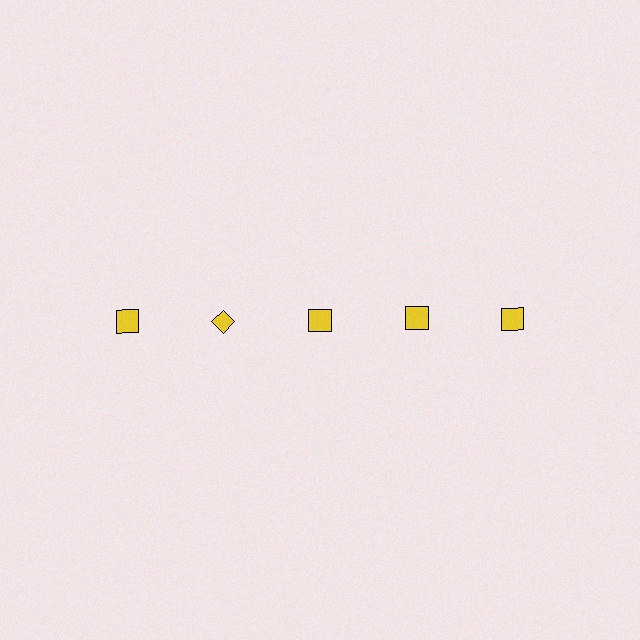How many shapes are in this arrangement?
There are 5 shapes arranged in a grid pattern.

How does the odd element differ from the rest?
It has a different shape: diamond instead of square.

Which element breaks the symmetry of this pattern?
The yellow diamond in the top row, second from left column breaks the symmetry. All other shapes are yellow squares.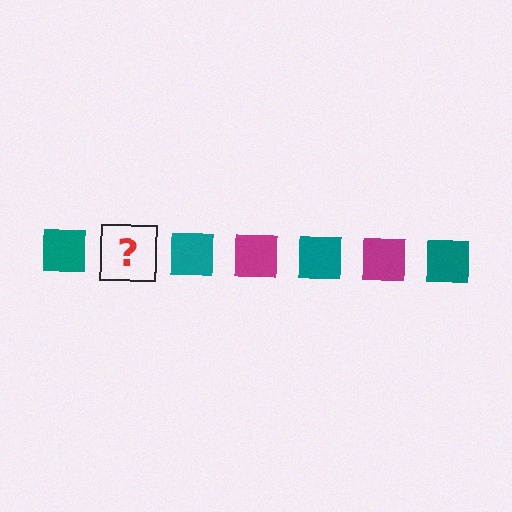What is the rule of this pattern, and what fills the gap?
The rule is that the pattern cycles through teal, magenta squares. The gap should be filled with a magenta square.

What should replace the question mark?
The question mark should be replaced with a magenta square.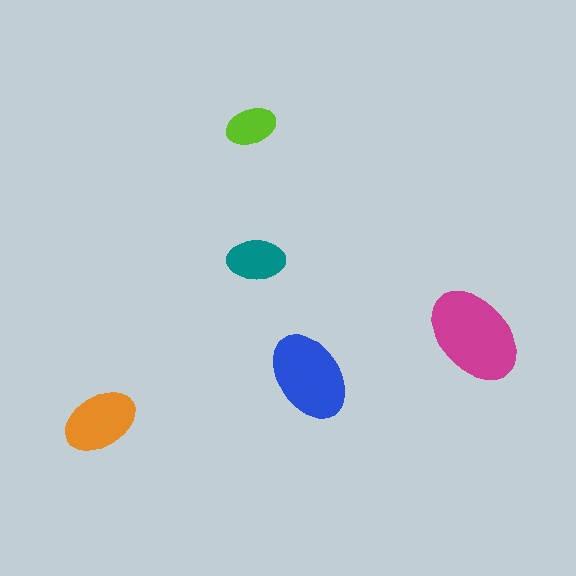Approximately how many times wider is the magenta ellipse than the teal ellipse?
About 1.5 times wider.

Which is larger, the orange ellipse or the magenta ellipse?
The magenta one.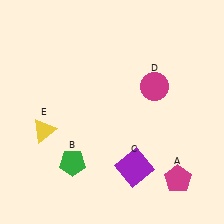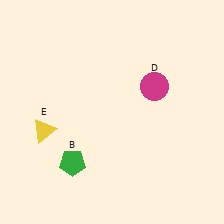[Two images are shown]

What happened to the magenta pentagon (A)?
The magenta pentagon (A) was removed in Image 2. It was in the bottom-right area of Image 1.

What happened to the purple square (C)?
The purple square (C) was removed in Image 2. It was in the bottom-right area of Image 1.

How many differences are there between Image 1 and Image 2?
There are 2 differences between the two images.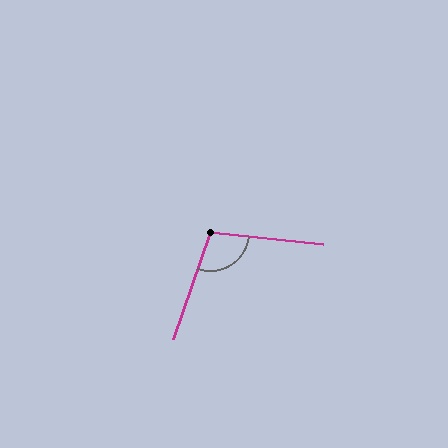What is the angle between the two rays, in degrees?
Approximately 103 degrees.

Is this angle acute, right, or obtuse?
It is obtuse.